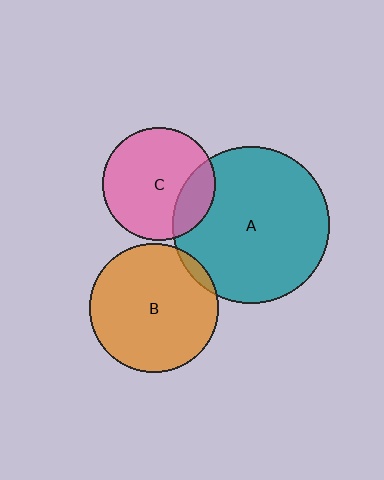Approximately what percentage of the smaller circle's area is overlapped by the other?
Approximately 5%.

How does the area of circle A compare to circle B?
Approximately 1.5 times.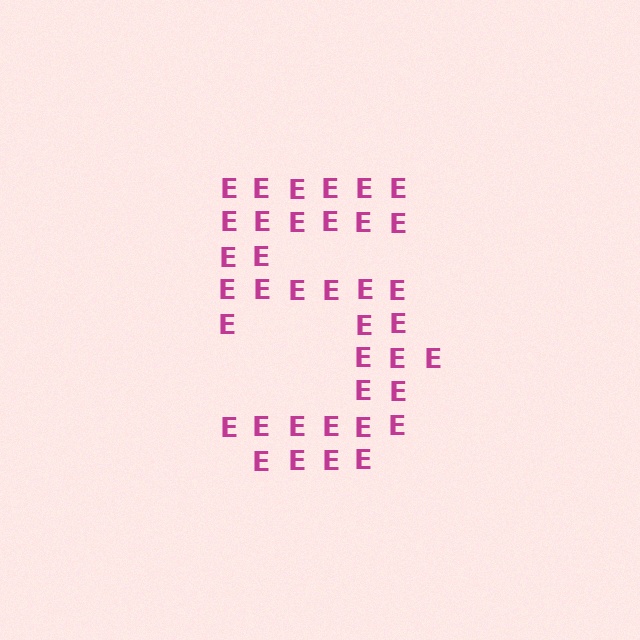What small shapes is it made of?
It is made of small letter E's.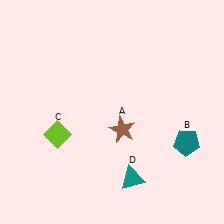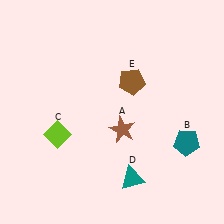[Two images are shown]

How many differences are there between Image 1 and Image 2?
There is 1 difference between the two images.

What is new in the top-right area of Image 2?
A brown pentagon (E) was added in the top-right area of Image 2.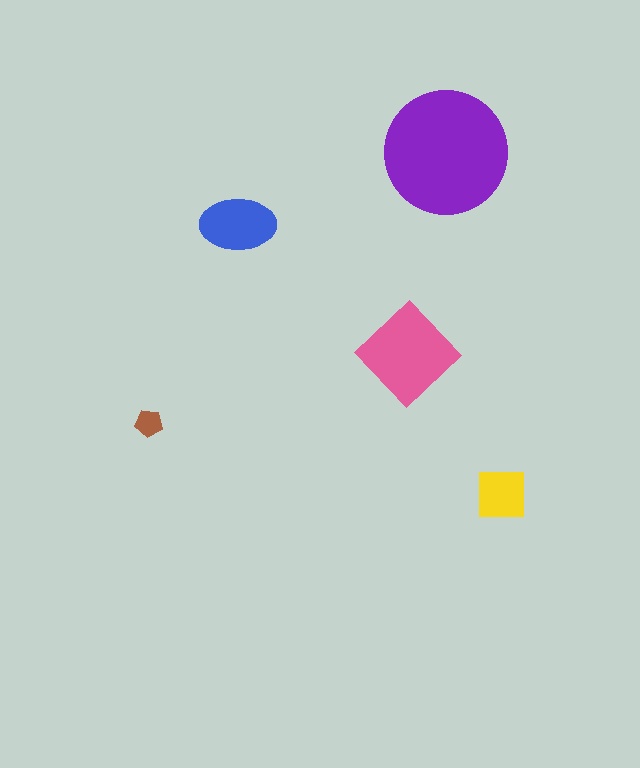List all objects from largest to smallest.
The purple circle, the pink diamond, the blue ellipse, the yellow square, the brown pentagon.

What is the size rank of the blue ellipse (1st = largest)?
3rd.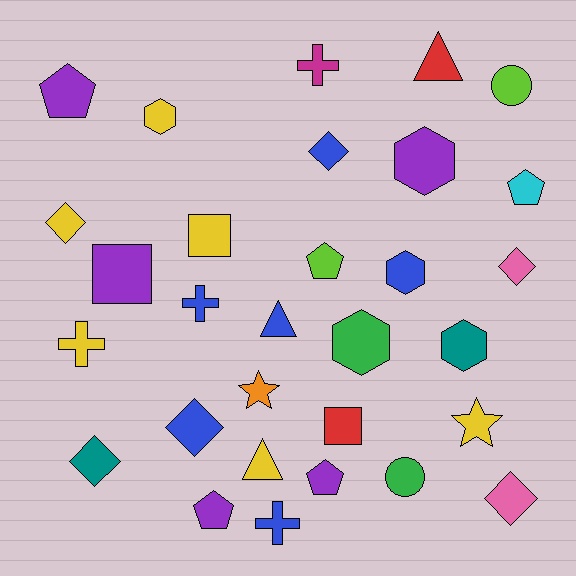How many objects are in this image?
There are 30 objects.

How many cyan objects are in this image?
There is 1 cyan object.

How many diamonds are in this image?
There are 6 diamonds.